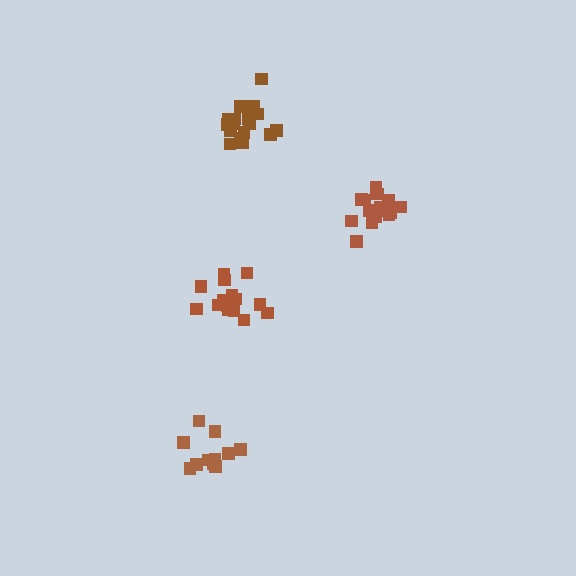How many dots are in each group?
Group 1: 17 dots, Group 2: 11 dots, Group 3: 17 dots, Group 4: 15 dots (60 total).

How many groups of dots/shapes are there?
There are 4 groups.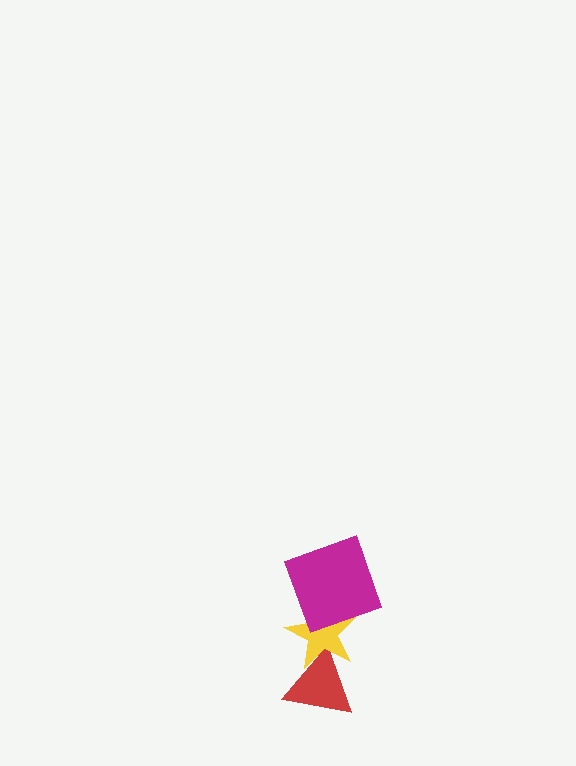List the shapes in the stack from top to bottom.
From top to bottom: the magenta square, the yellow star, the red triangle.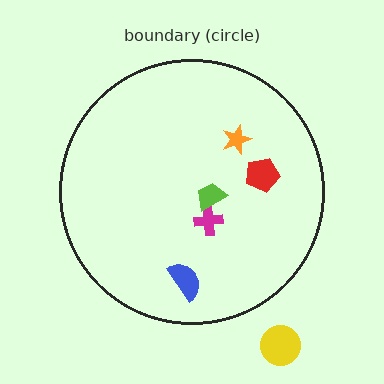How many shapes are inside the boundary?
5 inside, 1 outside.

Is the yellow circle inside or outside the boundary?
Outside.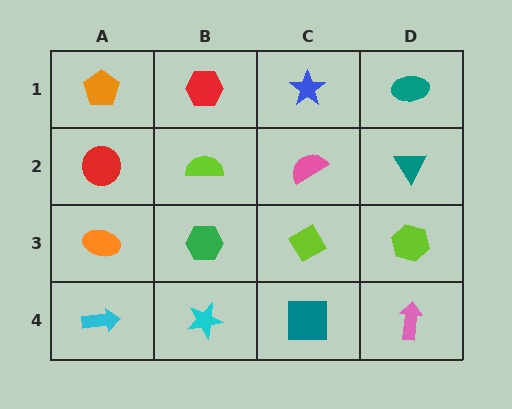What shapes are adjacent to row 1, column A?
A red circle (row 2, column A), a red hexagon (row 1, column B).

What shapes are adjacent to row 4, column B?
A green hexagon (row 3, column B), a cyan arrow (row 4, column A), a teal square (row 4, column C).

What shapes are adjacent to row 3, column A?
A red circle (row 2, column A), a cyan arrow (row 4, column A), a green hexagon (row 3, column B).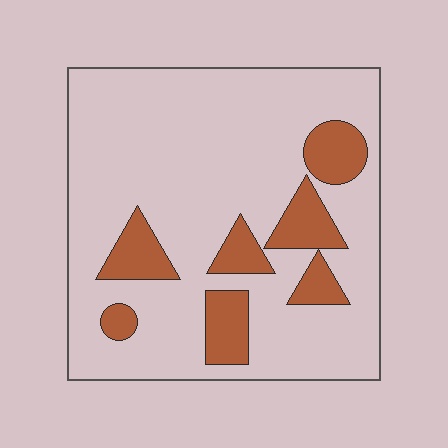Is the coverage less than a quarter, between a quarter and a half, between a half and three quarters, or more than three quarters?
Less than a quarter.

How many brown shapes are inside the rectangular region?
7.